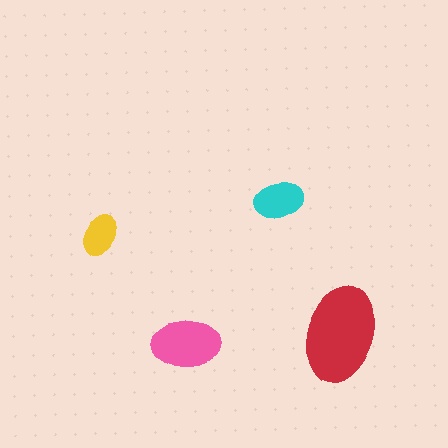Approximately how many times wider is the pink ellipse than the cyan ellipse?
About 1.5 times wider.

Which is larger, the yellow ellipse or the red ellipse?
The red one.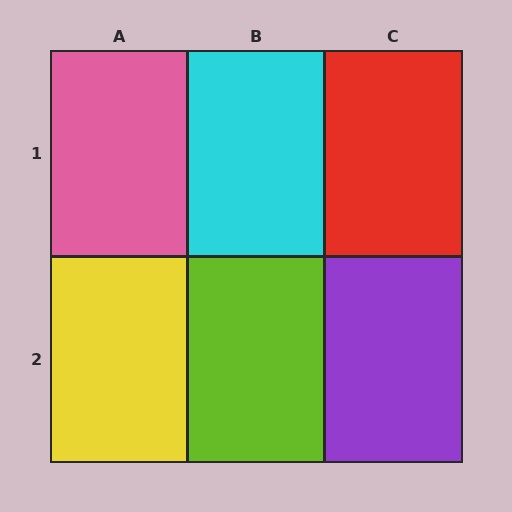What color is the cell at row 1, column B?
Cyan.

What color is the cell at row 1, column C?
Red.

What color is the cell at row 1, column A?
Pink.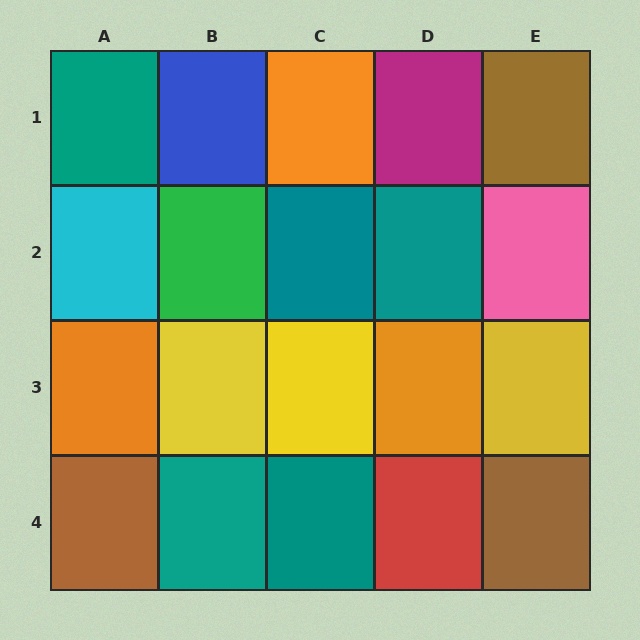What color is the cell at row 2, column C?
Teal.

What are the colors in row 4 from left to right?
Brown, teal, teal, red, brown.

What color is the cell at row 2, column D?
Teal.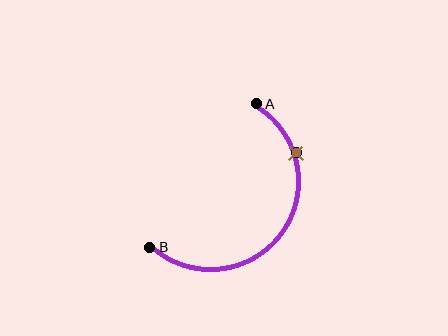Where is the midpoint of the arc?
The arc midpoint is the point on the curve farthest from the straight line joining A and B. It sits below and to the right of that line.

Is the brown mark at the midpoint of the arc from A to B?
No. The brown mark lies on the arc but is closer to endpoint A. The arc midpoint would be at the point on the curve equidistant along the arc from both A and B.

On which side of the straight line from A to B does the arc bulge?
The arc bulges below and to the right of the straight line connecting A and B.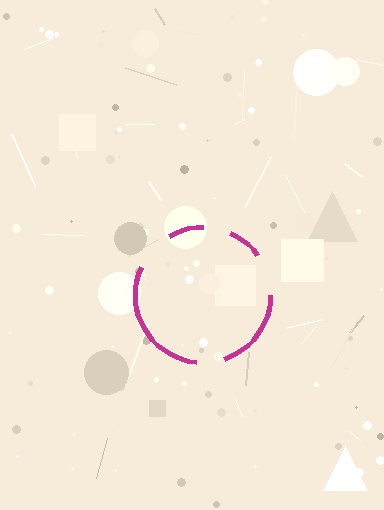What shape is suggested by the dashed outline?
The dashed outline suggests a circle.